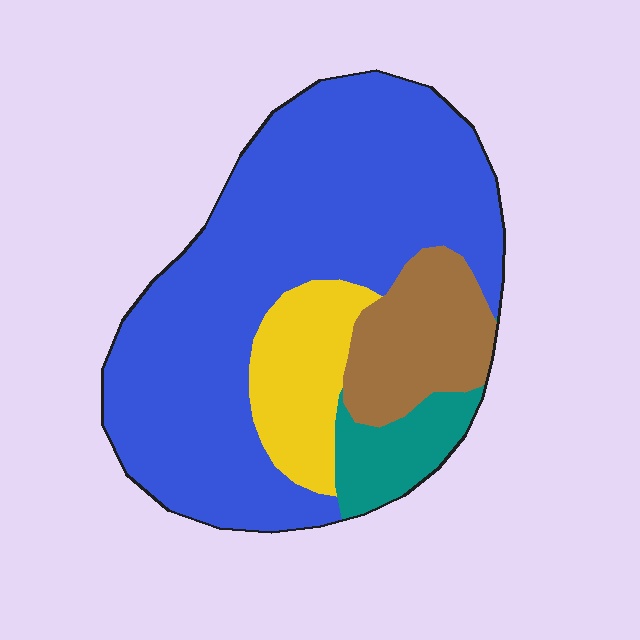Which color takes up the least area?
Teal, at roughly 10%.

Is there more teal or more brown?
Brown.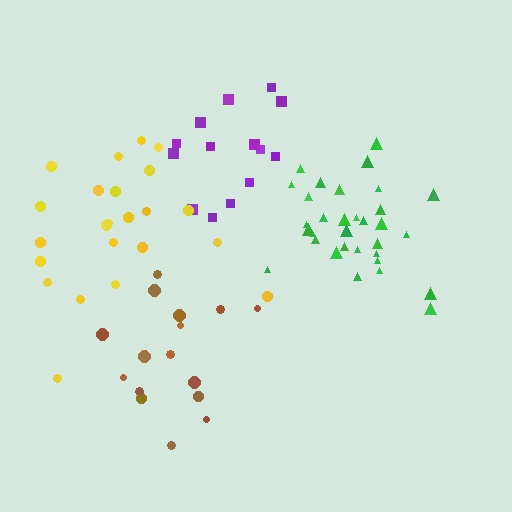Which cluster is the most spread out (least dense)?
Yellow.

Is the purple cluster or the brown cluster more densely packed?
Brown.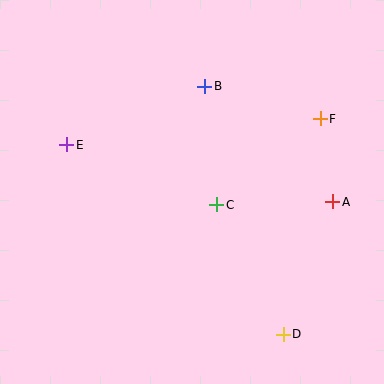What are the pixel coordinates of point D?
Point D is at (283, 334).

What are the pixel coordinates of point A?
Point A is at (333, 202).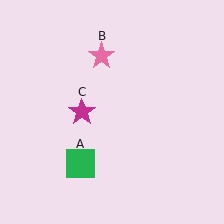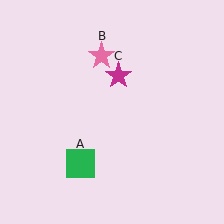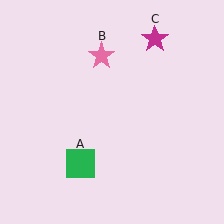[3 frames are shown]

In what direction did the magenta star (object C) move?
The magenta star (object C) moved up and to the right.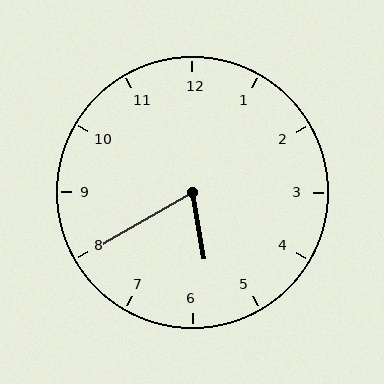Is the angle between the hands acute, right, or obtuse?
It is acute.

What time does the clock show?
5:40.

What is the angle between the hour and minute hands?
Approximately 70 degrees.